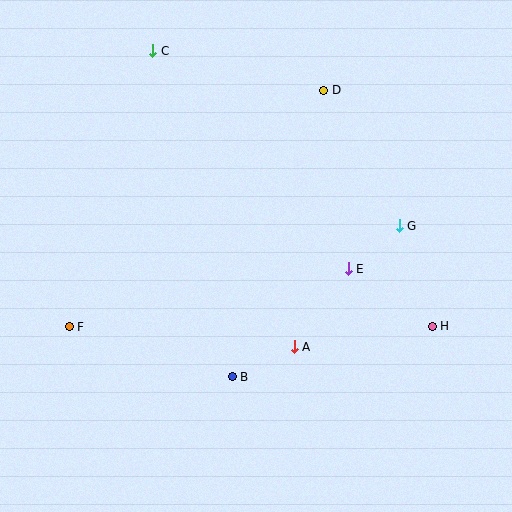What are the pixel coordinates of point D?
Point D is at (324, 90).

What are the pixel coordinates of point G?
Point G is at (399, 226).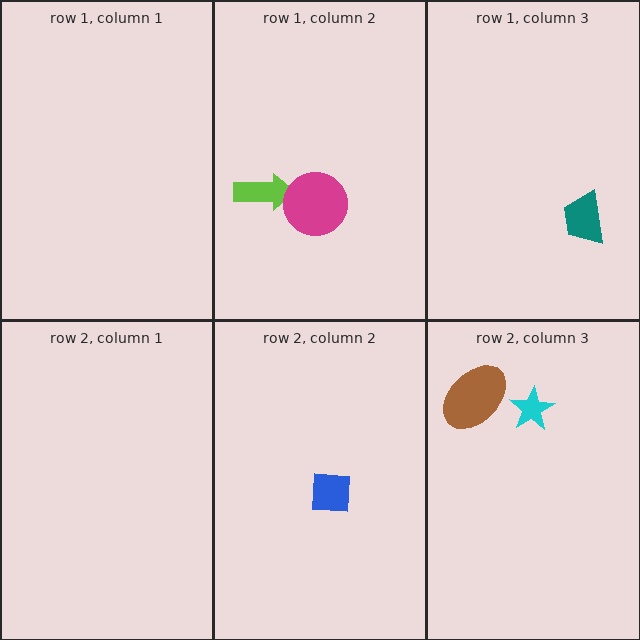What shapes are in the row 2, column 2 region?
The blue square.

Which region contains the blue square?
The row 2, column 2 region.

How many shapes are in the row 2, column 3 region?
2.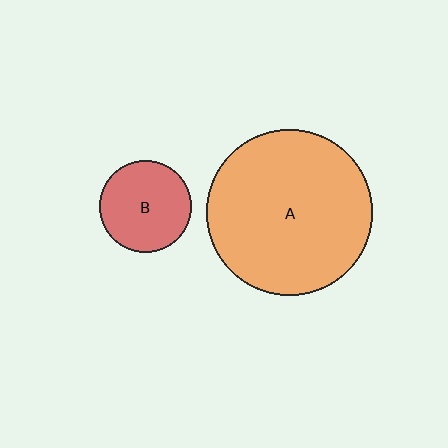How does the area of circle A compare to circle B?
Approximately 3.3 times.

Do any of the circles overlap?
No, none of the circles overlap.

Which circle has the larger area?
Circle A (orange).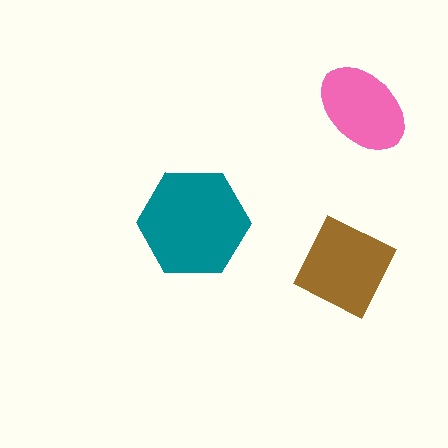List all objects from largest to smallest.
The teal hexagon, the brown diamond, the pink ellipse.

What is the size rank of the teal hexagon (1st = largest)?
1st.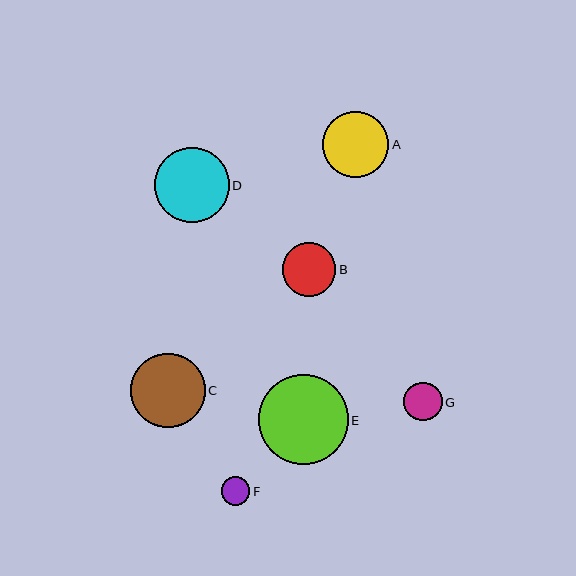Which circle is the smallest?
Circle F is the smallest with a size of approximately 29 pixels.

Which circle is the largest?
Circle E is the largest with a size of approximately 90 pixels.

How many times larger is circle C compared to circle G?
Circle C is approximately 1.9 times the size of circle G.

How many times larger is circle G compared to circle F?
Circle G is approximately 1.3 times the size of circle F.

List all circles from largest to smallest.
From largest to smallest: E, D, C, A, B, G, F.